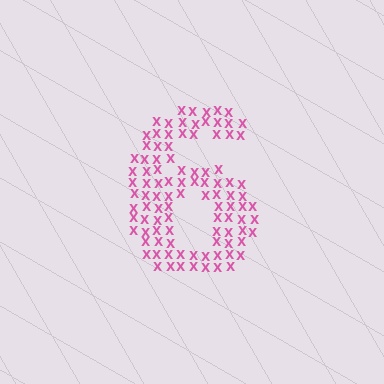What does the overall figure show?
The overall figure shows the digit 6.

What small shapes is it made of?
It is made of small letter X's.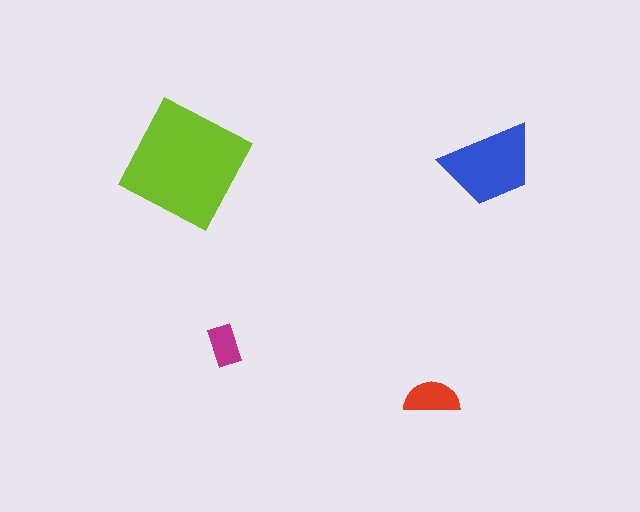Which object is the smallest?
The magenta rectangle.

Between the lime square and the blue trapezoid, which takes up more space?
The lime square.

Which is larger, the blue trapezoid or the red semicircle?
The blue trapezoid.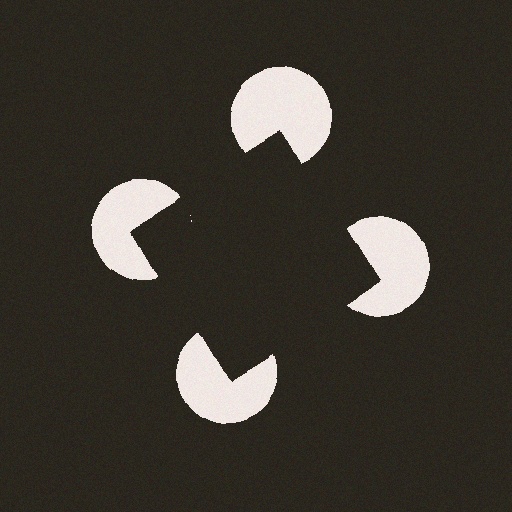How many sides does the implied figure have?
4 sides.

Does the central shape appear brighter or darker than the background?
It typically appears slightly darker than the background, even though no actual brightness change is drawn.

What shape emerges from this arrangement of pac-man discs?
An illusory square — its edges are inferred from the aligned wedge cuts in the pac-man discs, not physically drawn.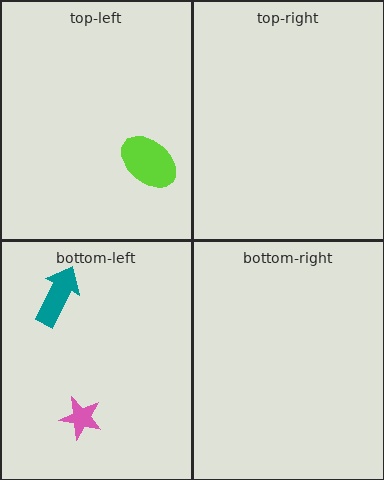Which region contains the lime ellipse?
The top-left region.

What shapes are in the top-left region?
The lime ellipse.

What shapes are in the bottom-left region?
The pink star, the teal arrow.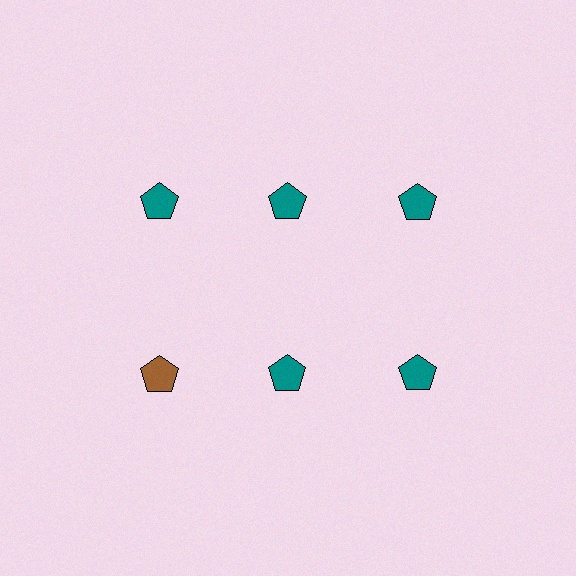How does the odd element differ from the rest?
It has a different color: brown instead of teal.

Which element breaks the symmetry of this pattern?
The brown pentagon in the second row, leftmost column breaks the symmetry. All other shapes are teal pentagons.